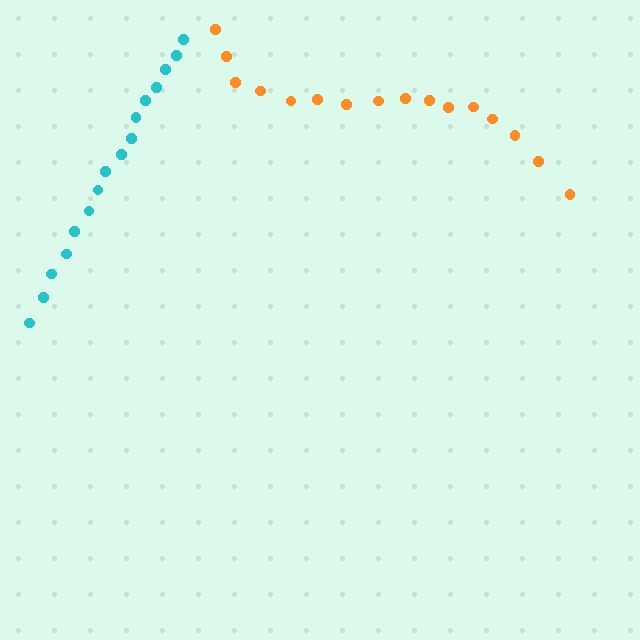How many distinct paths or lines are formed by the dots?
There are 2 distinct paths.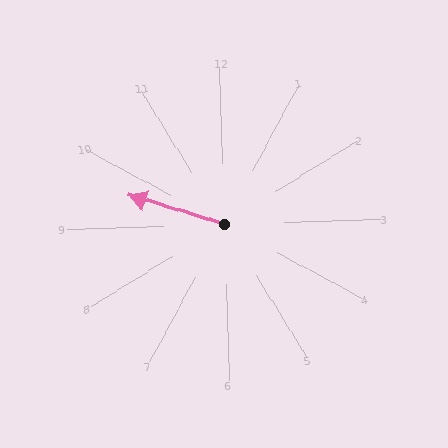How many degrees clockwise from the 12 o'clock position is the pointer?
Approximately 289 degrees.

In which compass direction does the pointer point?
West.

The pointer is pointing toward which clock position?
Roughly 10 o'clock.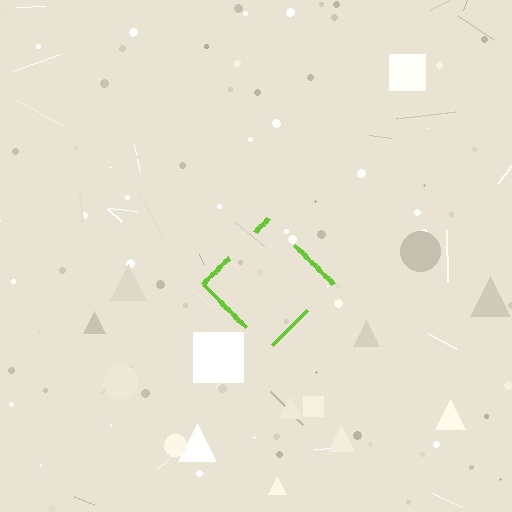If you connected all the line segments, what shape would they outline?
They would outline a diamond.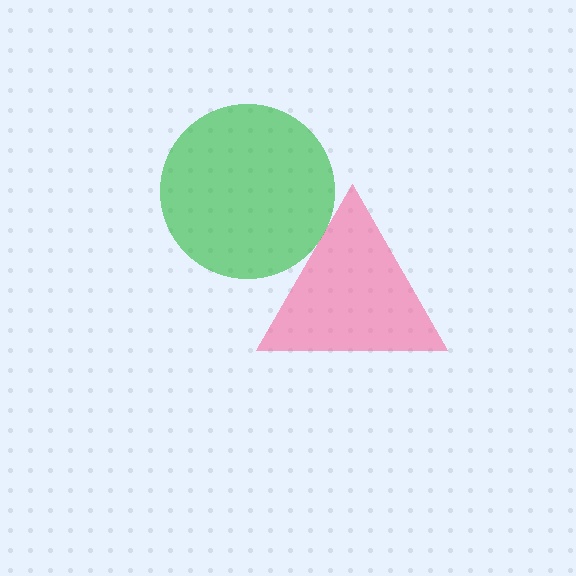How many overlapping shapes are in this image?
There are 2 overlapping shapes in the image.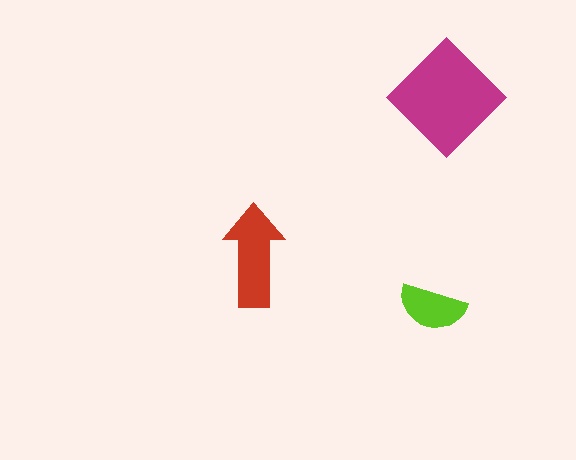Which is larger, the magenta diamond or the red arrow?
The magenta diamond.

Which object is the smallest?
The lime semicircle.